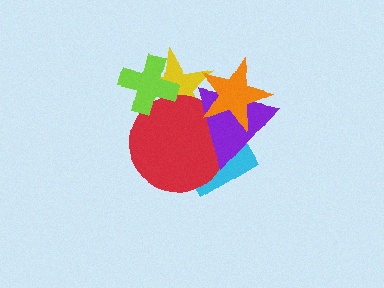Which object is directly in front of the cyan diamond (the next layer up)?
The red circle is directly in front of the cyan diamond.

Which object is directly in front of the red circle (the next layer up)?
The lime cross is directly in front of the red circle.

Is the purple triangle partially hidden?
Yes, it is partially covered by another shape.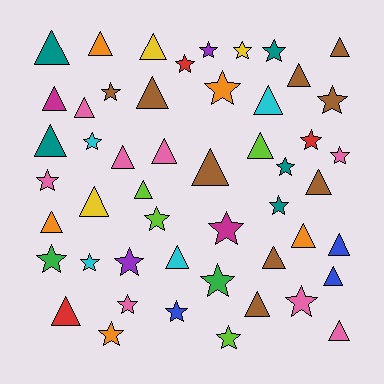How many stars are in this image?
There are 24 stars.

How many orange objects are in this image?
There are 5 orange objects.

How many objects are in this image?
There are 50 objects.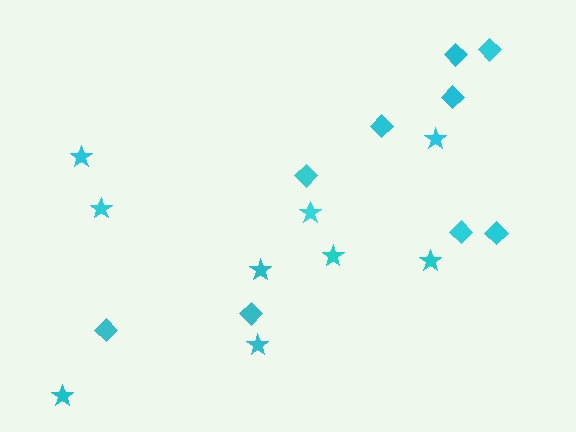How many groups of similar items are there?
There are 2 groups: one group of diamonds (9) and one group of stars (9).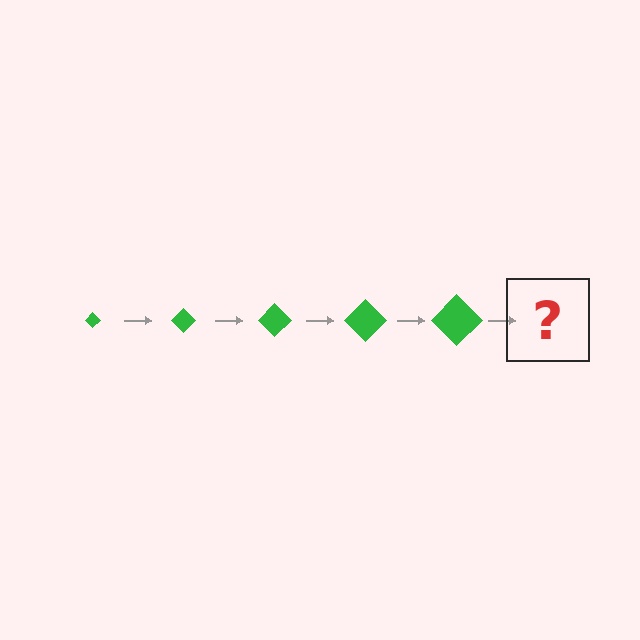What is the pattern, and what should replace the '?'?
The pattern is that the diamond gets progressively larger each step. The '?' should be a green diamond, larger than the previous one.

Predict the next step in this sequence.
The next step is a green diamond, larger than the previous one.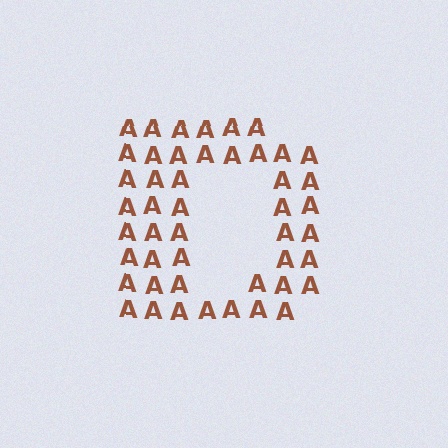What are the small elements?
The small elements are letter A's.